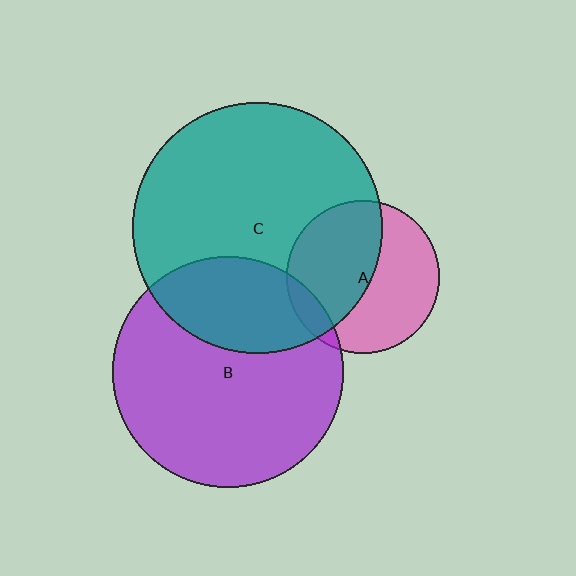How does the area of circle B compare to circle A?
Approximately 2.3 times.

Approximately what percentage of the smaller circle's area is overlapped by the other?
Approximately 30%.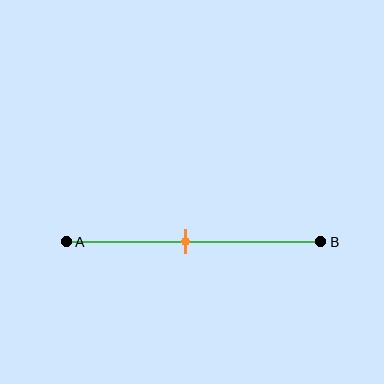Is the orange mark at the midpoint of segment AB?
Yes, the mark is approximately at the midpoint.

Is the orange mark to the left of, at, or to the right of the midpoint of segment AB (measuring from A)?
The orange mark is approximately at the midpoint of segment AB.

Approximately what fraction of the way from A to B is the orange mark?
The orange mark is approximately 45% of the way from A to B.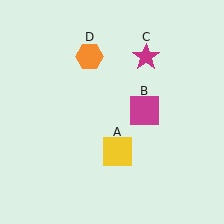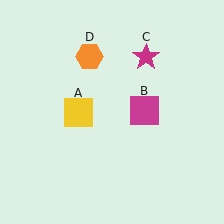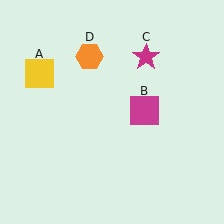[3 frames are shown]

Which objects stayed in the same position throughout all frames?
Magenta square (object B) and magenta star (object C) and orange hexagon (object D) remained stationary.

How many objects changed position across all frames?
1 object changed position: yellow square (object A).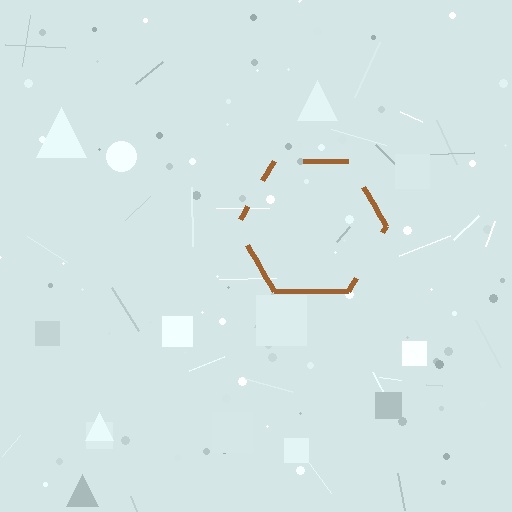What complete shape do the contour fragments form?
The contour fragments form a hexagon.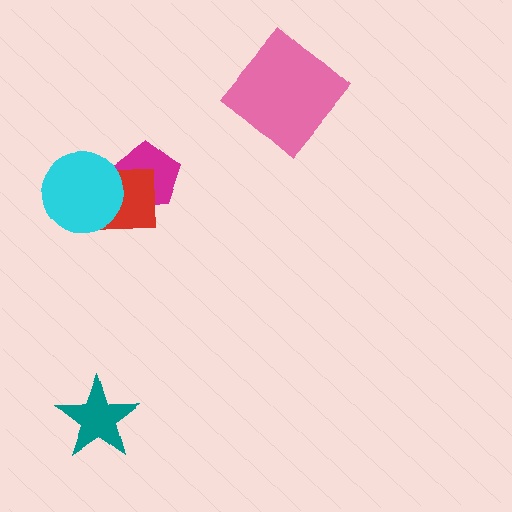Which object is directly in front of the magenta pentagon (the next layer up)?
The red square is directly in front of the magenta pentagon.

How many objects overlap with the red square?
2 objects overlap with the red square.